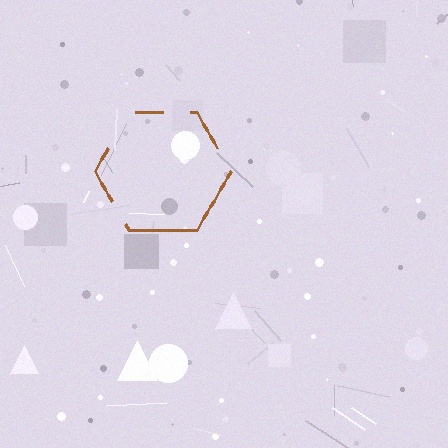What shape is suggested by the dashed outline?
The dashed outline suggests a hexagon.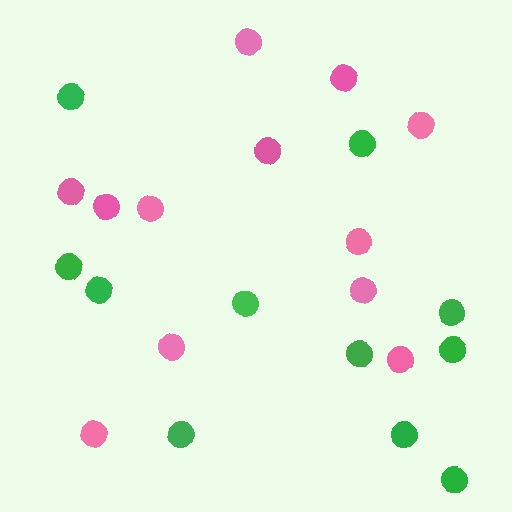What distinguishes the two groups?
There are 2 groups: one group of green circles (11) and one group of pink circles (12).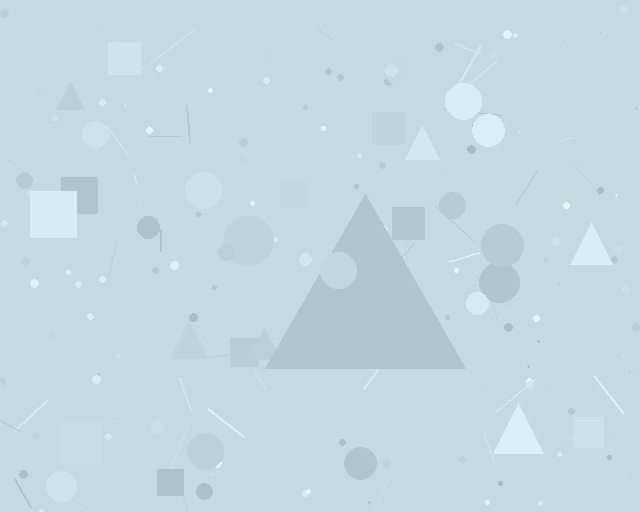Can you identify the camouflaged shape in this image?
The camouflaged shape is a triangle.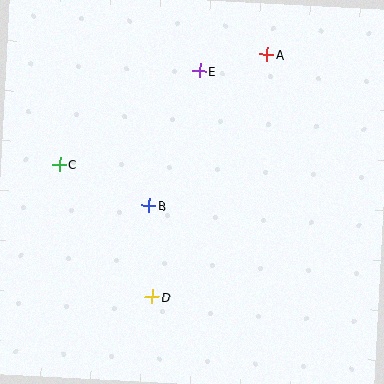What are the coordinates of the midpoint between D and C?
The midpoint between D and C is at (106, 231).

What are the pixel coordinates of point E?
Point E is at (200, 71).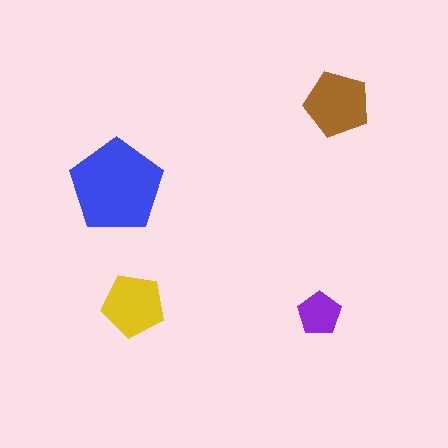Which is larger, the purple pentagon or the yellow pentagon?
The yellow one.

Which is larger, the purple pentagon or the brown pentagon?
The brown one.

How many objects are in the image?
There are 4 objects in the image.